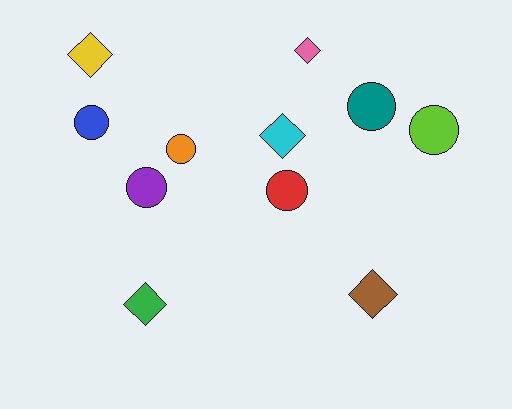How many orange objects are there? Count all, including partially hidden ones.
There is 1 orange object.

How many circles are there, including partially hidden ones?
There are 6 circles.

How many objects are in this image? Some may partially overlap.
There are 11 objects.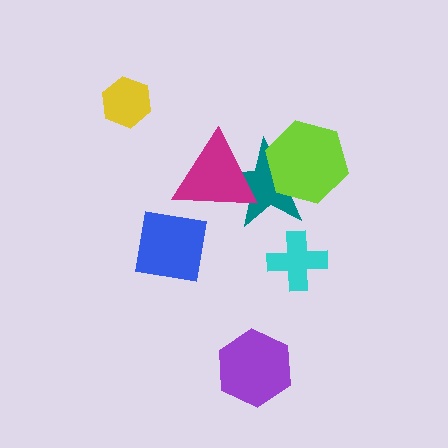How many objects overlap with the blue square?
0 objects overlap with the blue square.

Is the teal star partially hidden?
Yes, it is partially covered by another shape.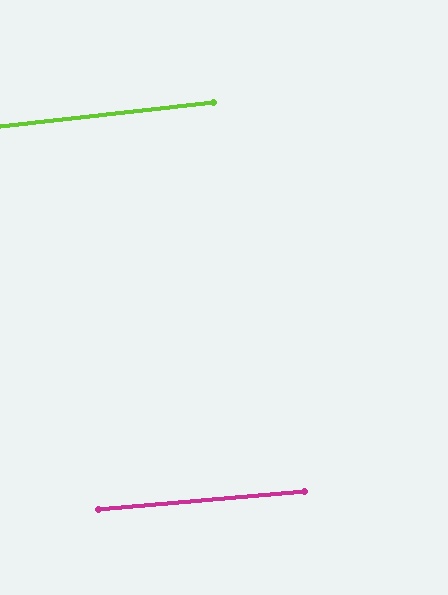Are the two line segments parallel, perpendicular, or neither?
Parallel — their directions differ by only 1.4°.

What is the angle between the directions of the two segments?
Approximately 1 degree.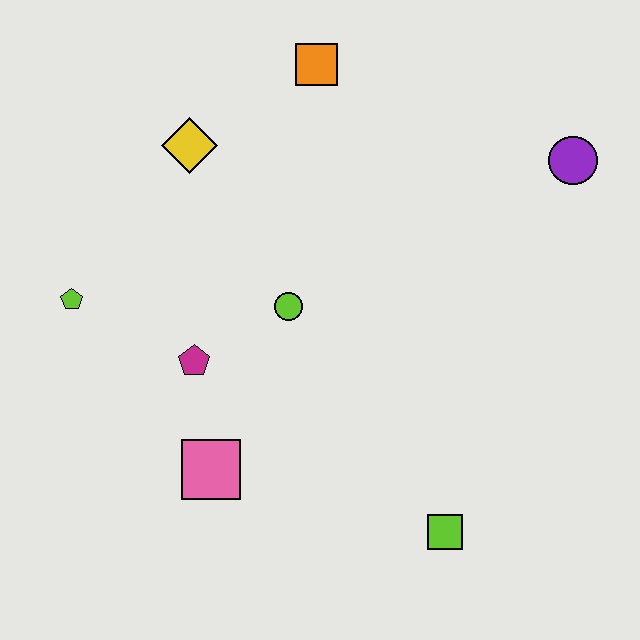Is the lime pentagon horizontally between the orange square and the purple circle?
No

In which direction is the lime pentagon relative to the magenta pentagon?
The lime pentagon is to the left of the magenta pentagon.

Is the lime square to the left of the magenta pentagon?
No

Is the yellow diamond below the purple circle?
No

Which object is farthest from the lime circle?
The purple circle is farthest from the lime circle.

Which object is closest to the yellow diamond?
The orange square is closest to the yellow diamond.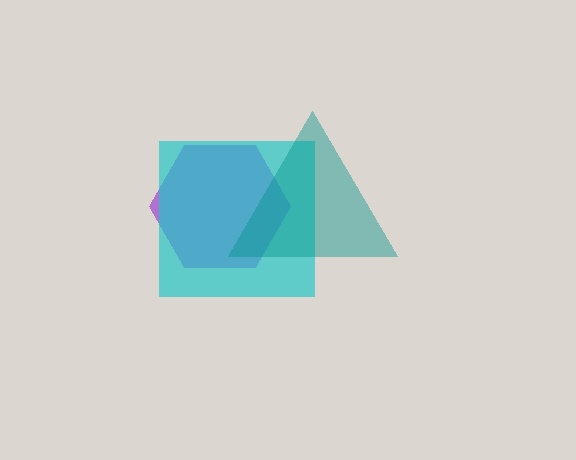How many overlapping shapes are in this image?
There are 3 overlapping shapes in the image.